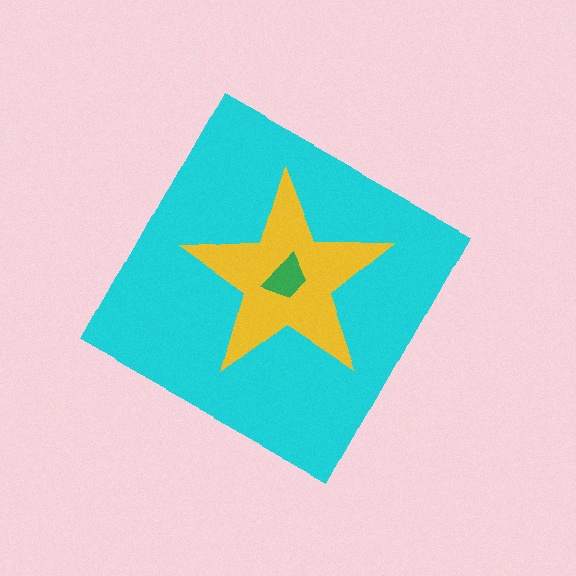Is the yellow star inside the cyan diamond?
Yes.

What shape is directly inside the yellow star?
The green trapezoid.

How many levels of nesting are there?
3.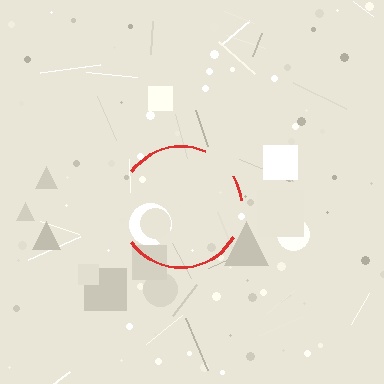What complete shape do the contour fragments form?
The contour fragments form a circle.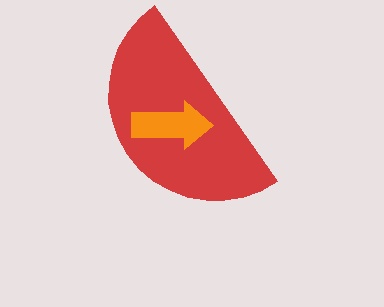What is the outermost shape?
The red semicircle.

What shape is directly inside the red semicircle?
The orange arrow.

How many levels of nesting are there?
2.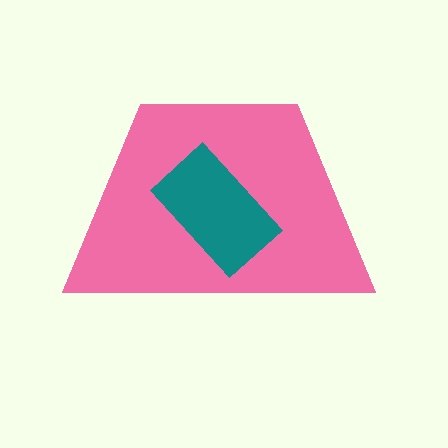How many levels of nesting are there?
2.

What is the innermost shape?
The teal rectangle.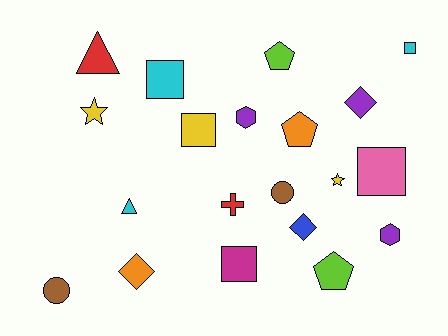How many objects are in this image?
There are 20 objects.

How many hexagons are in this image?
There are 2 hexagons.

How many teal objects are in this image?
There are no teal objects.